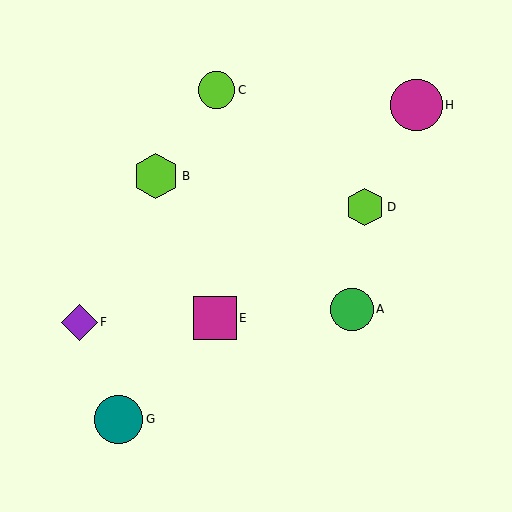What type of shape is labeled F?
Shape F is a purple diamond.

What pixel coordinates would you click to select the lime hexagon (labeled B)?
Click at (156, 176) to select the lime hexagon B.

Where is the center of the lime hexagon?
The center of the lime hexagon is at (156, 176).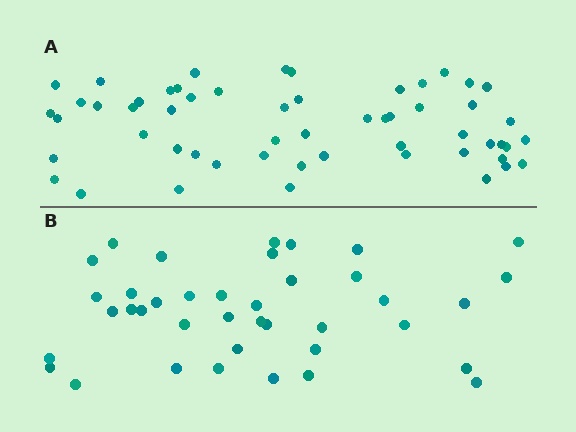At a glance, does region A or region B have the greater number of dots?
Region A (the top region) has more dots.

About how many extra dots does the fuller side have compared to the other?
Region A has approximately 15 more dots than region B.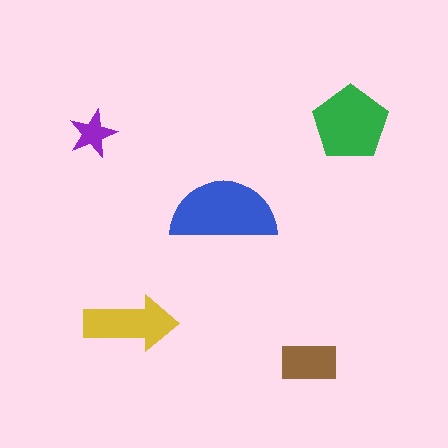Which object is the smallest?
The purple star.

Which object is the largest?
The blue semicircle.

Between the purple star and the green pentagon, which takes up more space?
The green pentagon.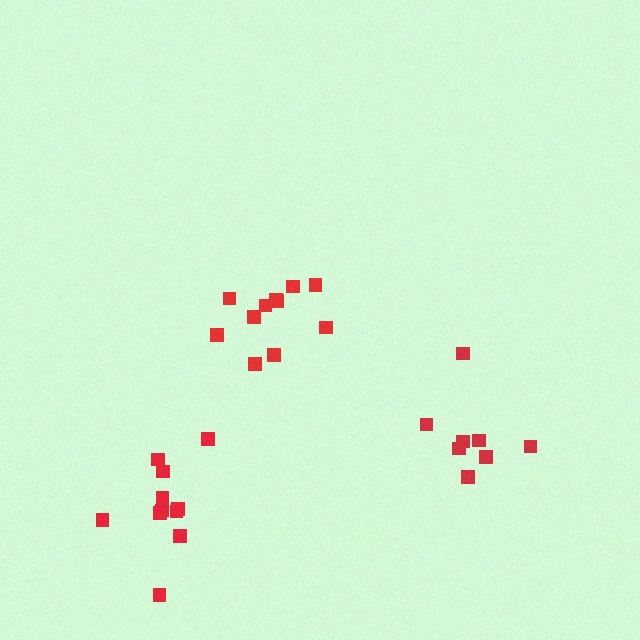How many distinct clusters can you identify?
There are 3 distinct clusters.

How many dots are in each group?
Group 1: 11 dots, Group 2: 8 dots, Group 3: 11 dots (30 total).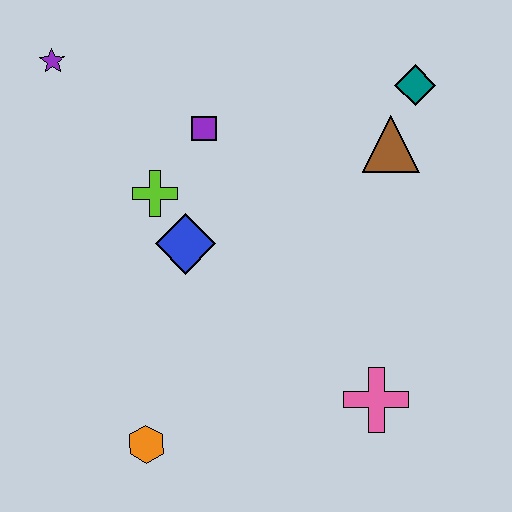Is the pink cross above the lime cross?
No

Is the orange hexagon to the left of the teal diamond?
Yes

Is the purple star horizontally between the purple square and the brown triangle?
No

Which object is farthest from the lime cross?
The pink cross is farthest from the lime cross.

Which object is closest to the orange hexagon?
The blue diamond is closest to the orange hexagon.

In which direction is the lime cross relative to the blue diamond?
The lime cross is above the blue diamond.